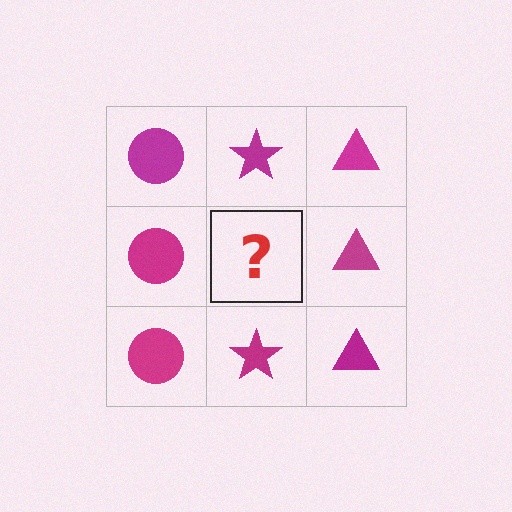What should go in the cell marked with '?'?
The missing cell should contain a magenta star.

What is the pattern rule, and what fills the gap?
The rule is that each column has a consistent shape. The gap should be filled with a magenta star.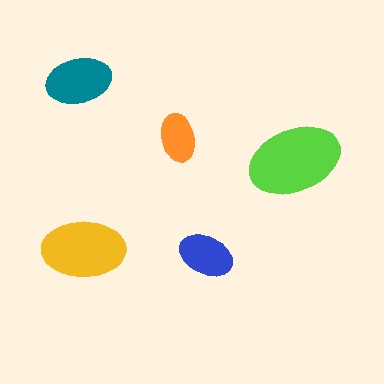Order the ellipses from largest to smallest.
the lime one, the yellow one, the teal one, the blue one, the orange one.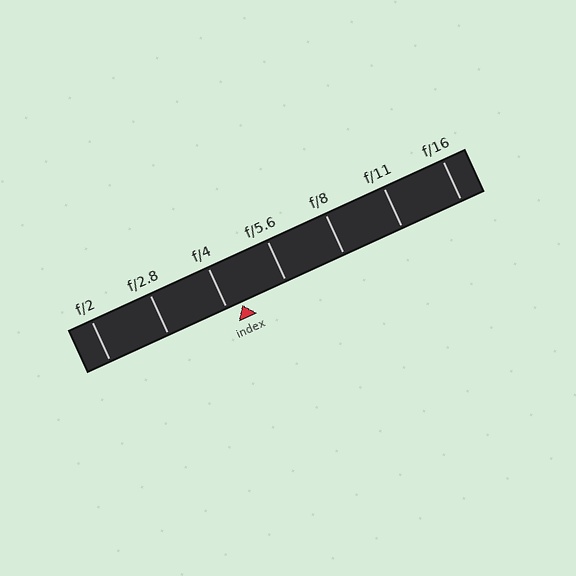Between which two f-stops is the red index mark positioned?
The index mark is between f/4 and f/5.6.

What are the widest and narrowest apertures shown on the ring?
The widest aperture shown is f/2 and the narrowest is f/16.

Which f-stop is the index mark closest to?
The index mark is closest to f/4.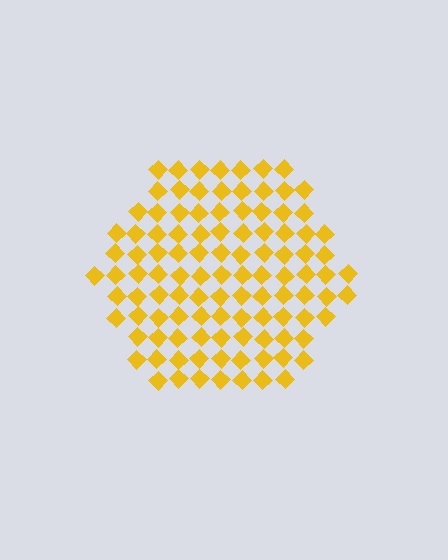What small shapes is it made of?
It is made of small diamonds.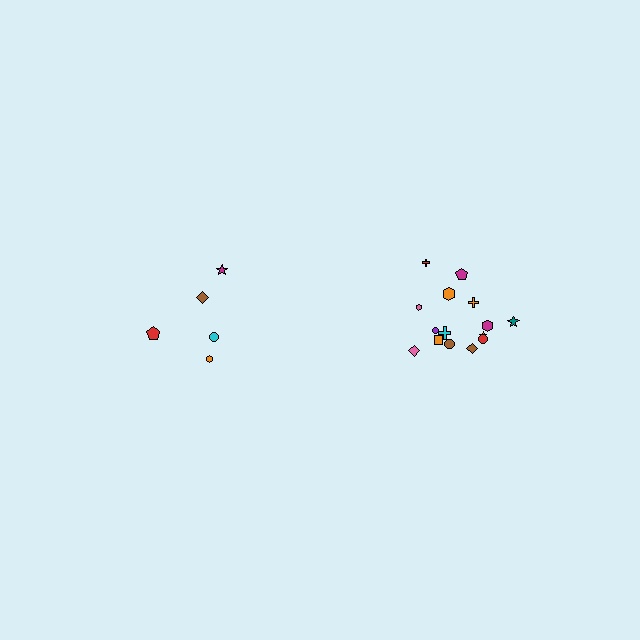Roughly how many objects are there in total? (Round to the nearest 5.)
Roughly 20 objects in total.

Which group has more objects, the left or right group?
The right group.